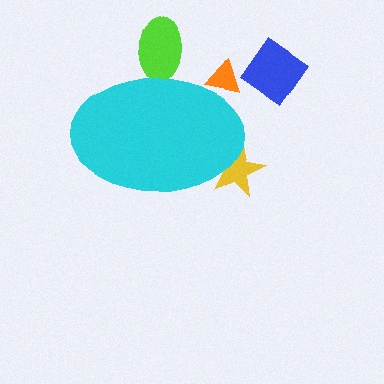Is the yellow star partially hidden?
Yes, the yellow star is partially hidden behind the cyan ellipse.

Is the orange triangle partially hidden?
Yes, the orange triangle is partially hidden behind the cyan ellipse.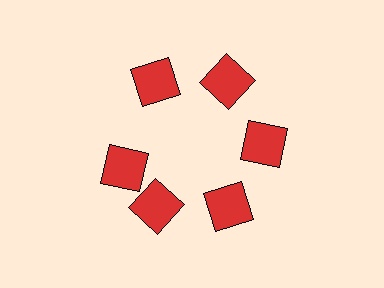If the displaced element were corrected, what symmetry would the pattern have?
It would have 6-fold rotational symmetry — the pattern would map onto itself every 60 degrees.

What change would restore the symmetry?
The symmetry would be restored by rotating it back into even spacing with its neighbors so that all 6 squares sit at equal angles and equal distance from the center.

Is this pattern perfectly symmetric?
No. The 6 red squares are arranged in a ring, but one element near the 9 o'clock position is rotated out of alignment along the ring, breaking the 6-fold rotational symmetry.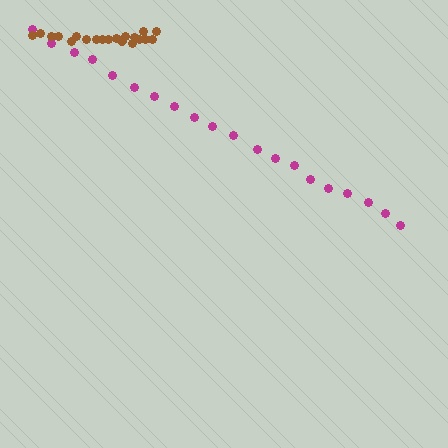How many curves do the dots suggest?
There are 2 distinct paths.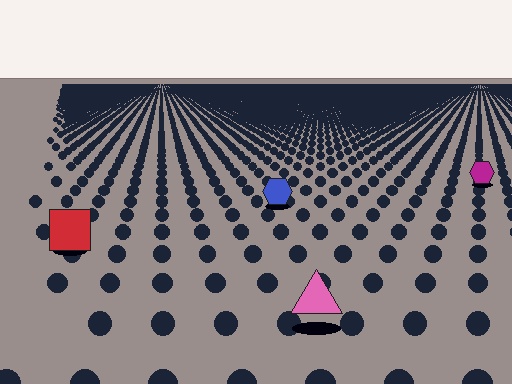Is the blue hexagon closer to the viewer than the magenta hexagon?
Yes. The blue hexagon is closer — you can tell from the texture gradient: the ground texture is coarser near it.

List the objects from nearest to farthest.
From nearest to farthest: the pink triangle, the red square, the blue hexagon, the magenta hexagon.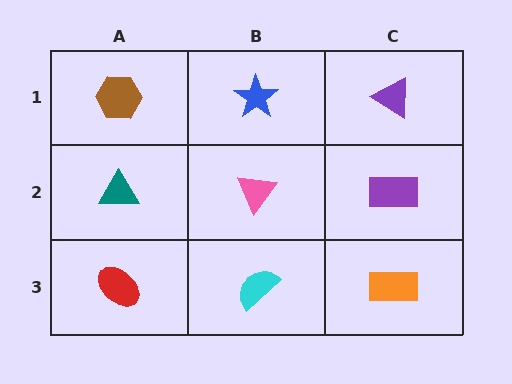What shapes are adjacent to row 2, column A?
A brown hexagon (row 1, column A), a red ellipse (row 3, column A), a pink triangle (row 2, column B).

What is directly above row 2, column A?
A brown hexagon.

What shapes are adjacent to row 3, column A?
A teal triangle (row 2, column A), a cyan semicircle (row 3, column B).